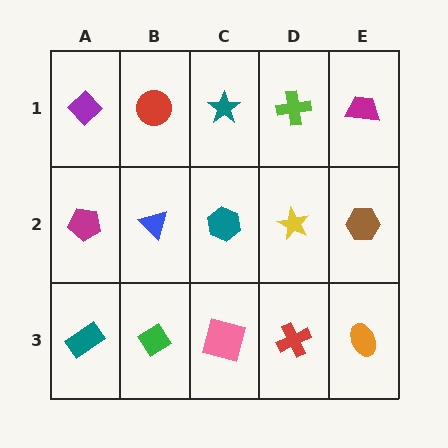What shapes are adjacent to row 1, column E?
A brown hexagon (row 2, column E), a lime cross (row 1, column D).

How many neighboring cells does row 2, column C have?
4.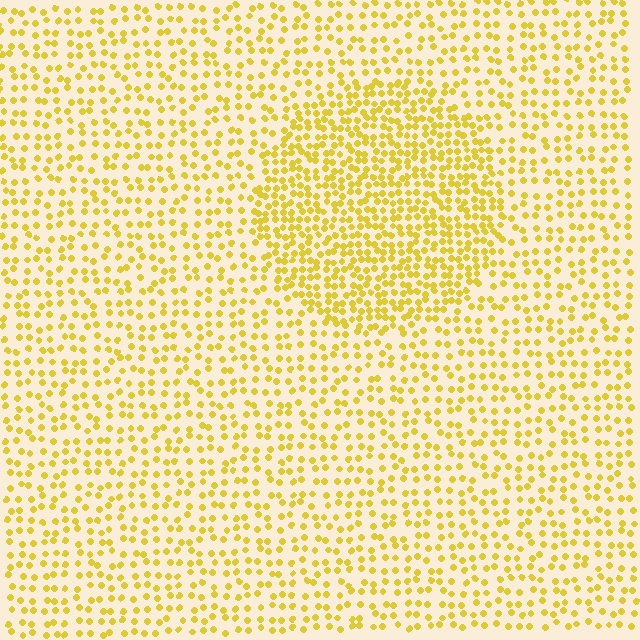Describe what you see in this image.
The image contains small yellow elements arranged at two different densities. A circle-shaped region is visible where the elements are more densely packed than the surrounding area.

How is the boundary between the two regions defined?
The boundary is defined by a change in element density (approximately 1.9x ratio). All elements are the same color, size, and shape.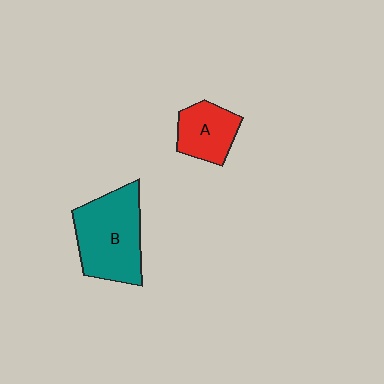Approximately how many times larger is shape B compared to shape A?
Approximately 1.8 times.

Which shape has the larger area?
Shape B (teal).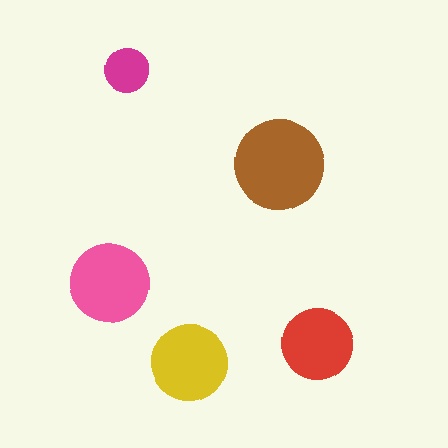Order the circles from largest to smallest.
the brown one, the pink one, the yellow one, the red one, the magenta one.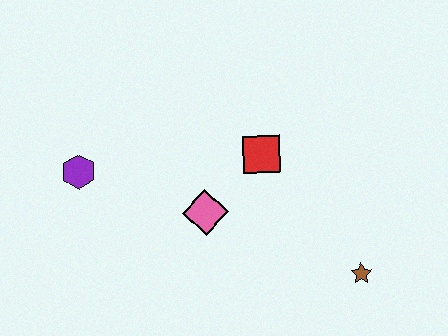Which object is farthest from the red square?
The purple hexagon is farthest from the red square.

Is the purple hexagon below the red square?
Yes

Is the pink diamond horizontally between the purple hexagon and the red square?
Yes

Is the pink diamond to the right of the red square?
No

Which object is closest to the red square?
The pink diamond is closest to the red square.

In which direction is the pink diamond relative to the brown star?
The pink diamond is to the left of the brown star.